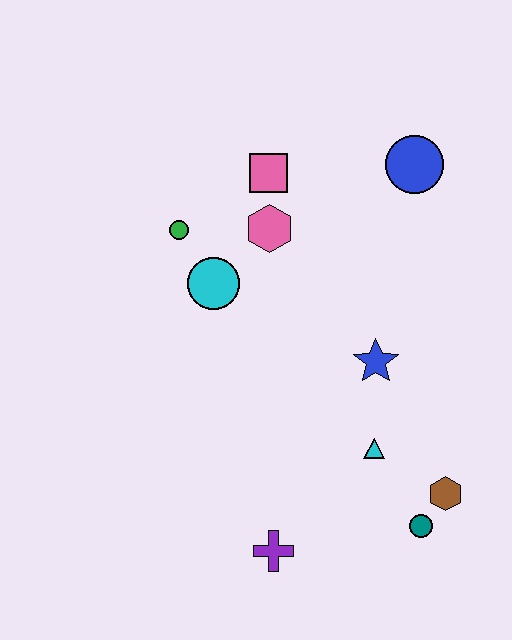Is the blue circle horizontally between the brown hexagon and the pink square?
Yes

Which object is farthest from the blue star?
The green circle is farthest from the blue star.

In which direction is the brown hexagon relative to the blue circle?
The brown hexagon is below the blue circle.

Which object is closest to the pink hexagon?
The pink square is closest to the pink hexagon.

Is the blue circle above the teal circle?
Yes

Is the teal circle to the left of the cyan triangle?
No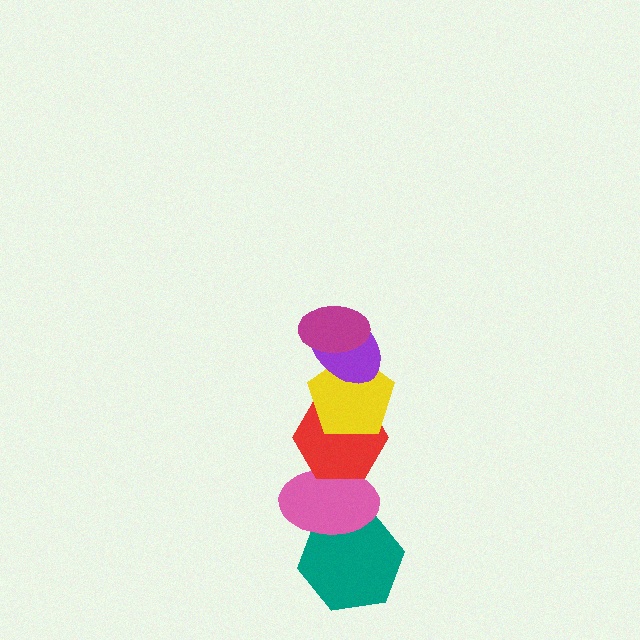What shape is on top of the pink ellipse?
The red hexagon is on top of the pink ellipse.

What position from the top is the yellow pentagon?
The yellow pentagon is 3rd from the top.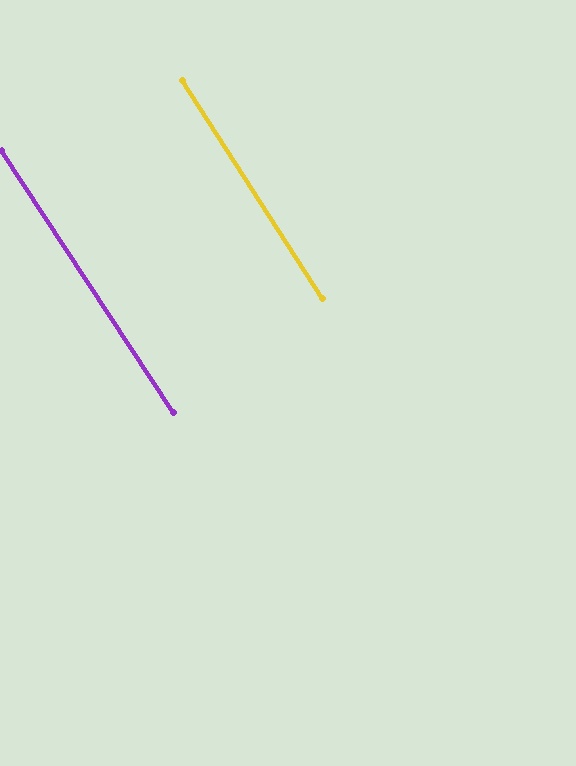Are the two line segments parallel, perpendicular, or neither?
Parallel — their directions differ by only 0.5°.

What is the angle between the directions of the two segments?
Approximately 1 degree.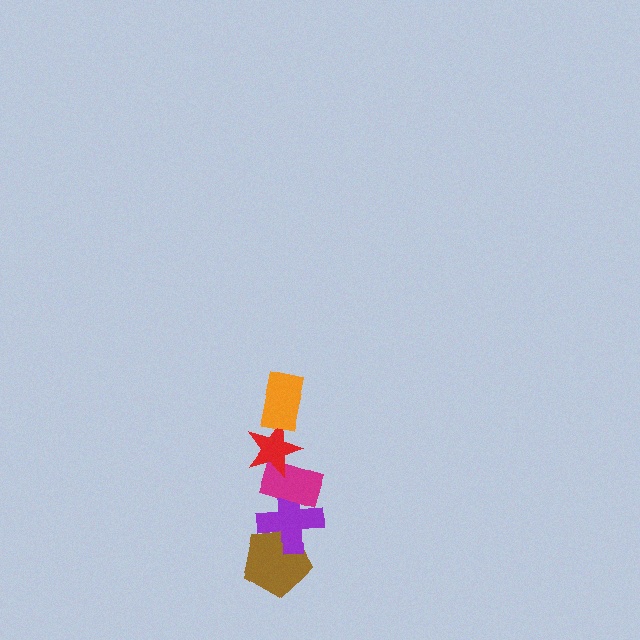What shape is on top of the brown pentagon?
The purple cross is on top of the brown pentagon.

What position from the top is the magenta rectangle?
The magenta rectangle is 3rd from the top.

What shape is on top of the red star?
The orange rectangle is on top of the red star.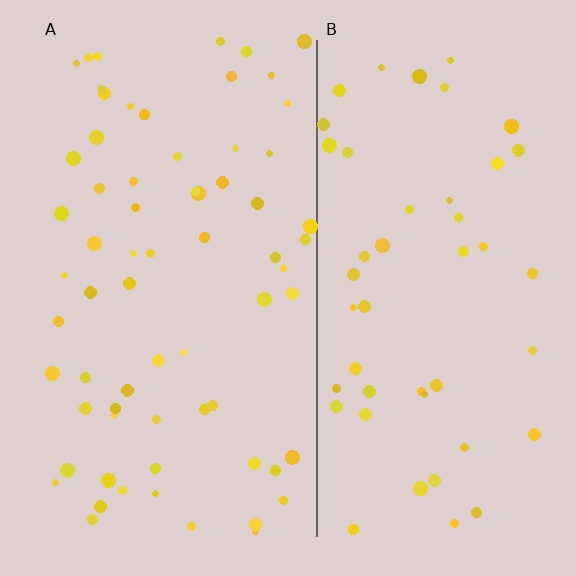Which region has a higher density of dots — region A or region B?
A (the left).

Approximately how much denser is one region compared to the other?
Approximately 1.4× — region A over region B.